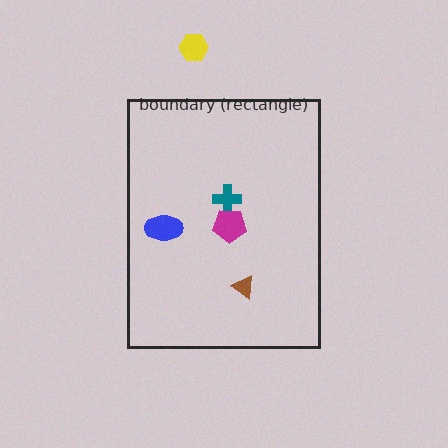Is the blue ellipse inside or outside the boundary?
Inside.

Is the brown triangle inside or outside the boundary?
Inside.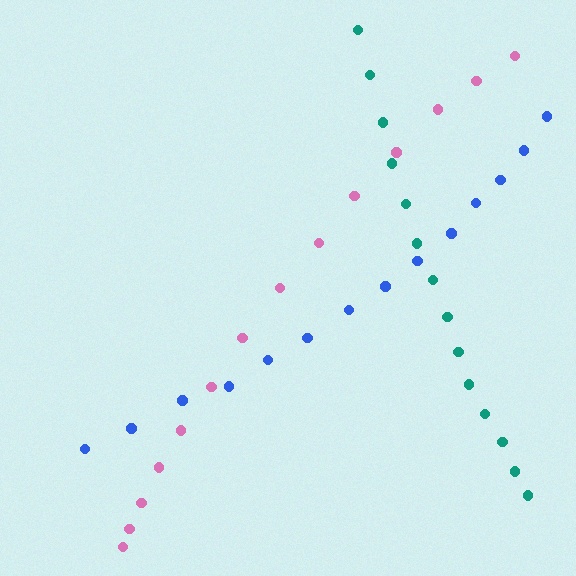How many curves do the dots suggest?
There are 3 distinct paths.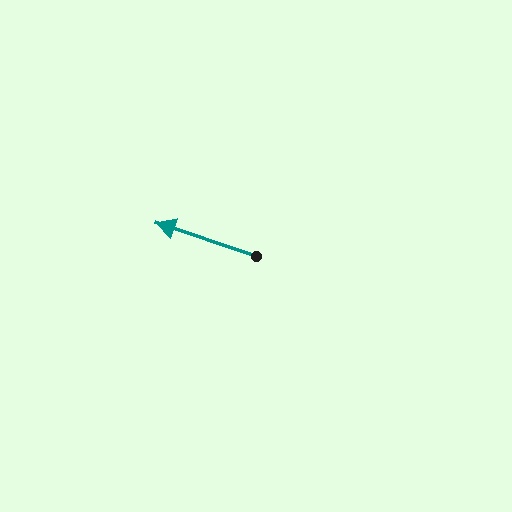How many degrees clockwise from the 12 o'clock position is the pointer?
Approximately 289 degrees.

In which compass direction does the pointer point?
West.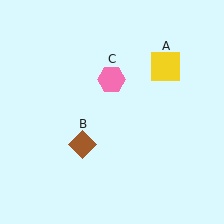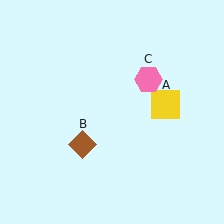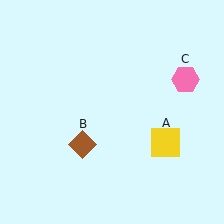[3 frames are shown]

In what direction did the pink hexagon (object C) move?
The pink hexagon (object C) moved right.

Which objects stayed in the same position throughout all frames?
Brown diamond (object B) remained stationary.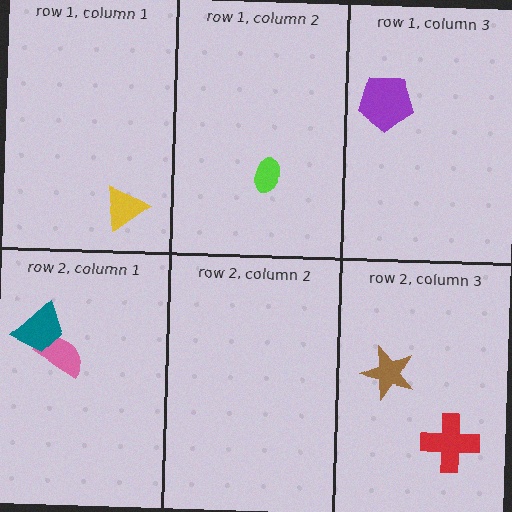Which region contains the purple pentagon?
The row 1, column 3 region.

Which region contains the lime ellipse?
The row 1, column 2 region.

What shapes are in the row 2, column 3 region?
The brown star, the red cross.